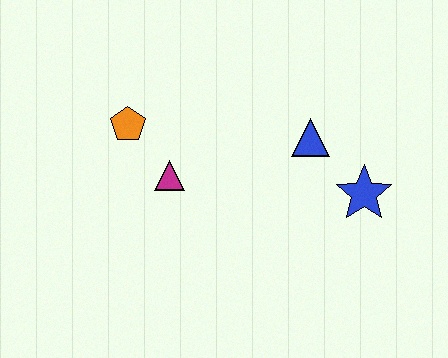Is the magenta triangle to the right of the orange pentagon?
Yes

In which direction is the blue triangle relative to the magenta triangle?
The blue triangle is to the right of the magenta triangle.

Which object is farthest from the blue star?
The orange pentagon is farthest from the blue star.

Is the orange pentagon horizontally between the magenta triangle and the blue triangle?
No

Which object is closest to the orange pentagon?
The magenta triangle is closest to the orange pentagon.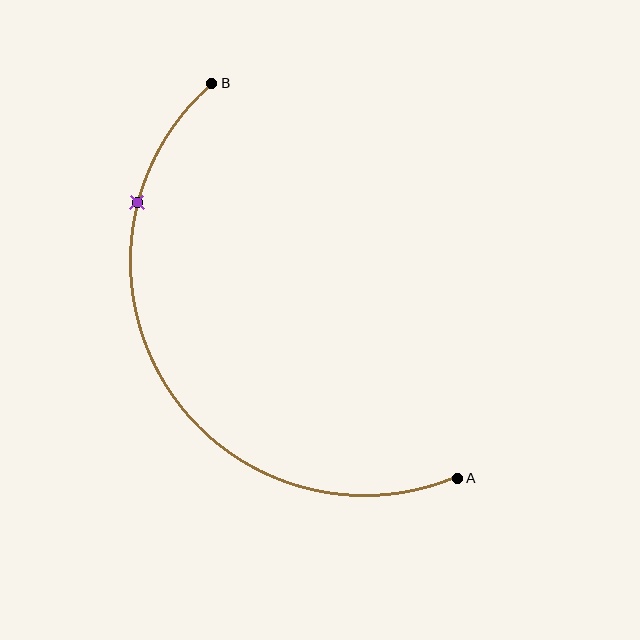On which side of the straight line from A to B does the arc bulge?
The arc bulges to the left of the straight line connecting A and B.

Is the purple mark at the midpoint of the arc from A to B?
No. The purple mark lies on the arc but is closer to endpoint B. The arc midpoint would be at the point on the curve equidistant along the arc from both A and B.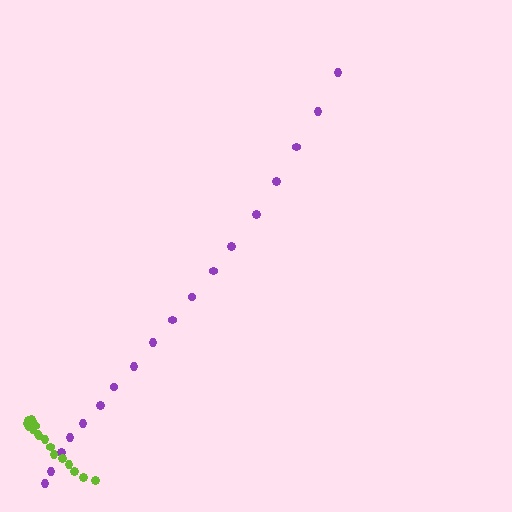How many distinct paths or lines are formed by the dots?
There are 2 distinct paths.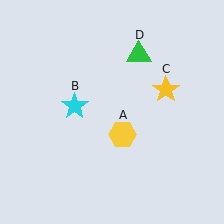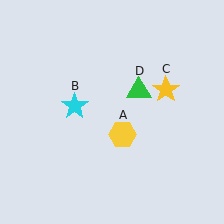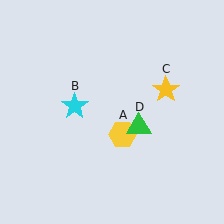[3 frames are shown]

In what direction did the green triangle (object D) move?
The green triangle (object D) moved down.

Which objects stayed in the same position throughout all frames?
Yellow hexagon (object A) and cyan star (object B) and yellow star (object C) remained stationary.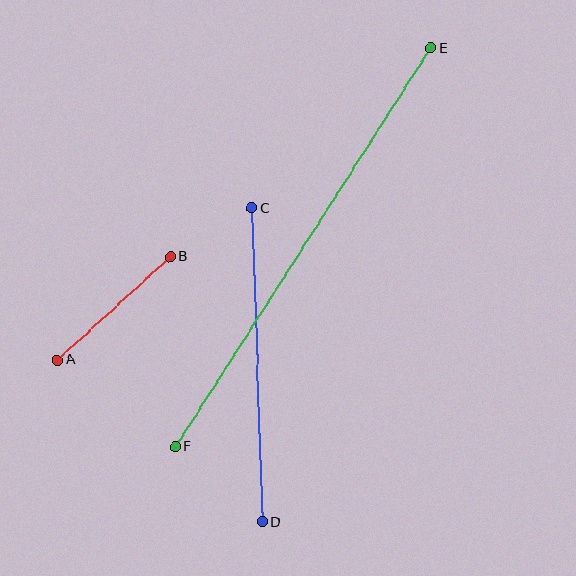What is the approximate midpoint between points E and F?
The midpoint is at approximately (303, 247) pixels.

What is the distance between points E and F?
The distance is approximately 474 pixels.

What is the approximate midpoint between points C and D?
The midpoint is at approximately (257, 365) pixels.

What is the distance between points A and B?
The distance is approximately 153 pixels.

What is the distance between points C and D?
The distance is approximately 314 pixels.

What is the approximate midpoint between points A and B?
The midpoint is at approximately (114, 308) pixels.